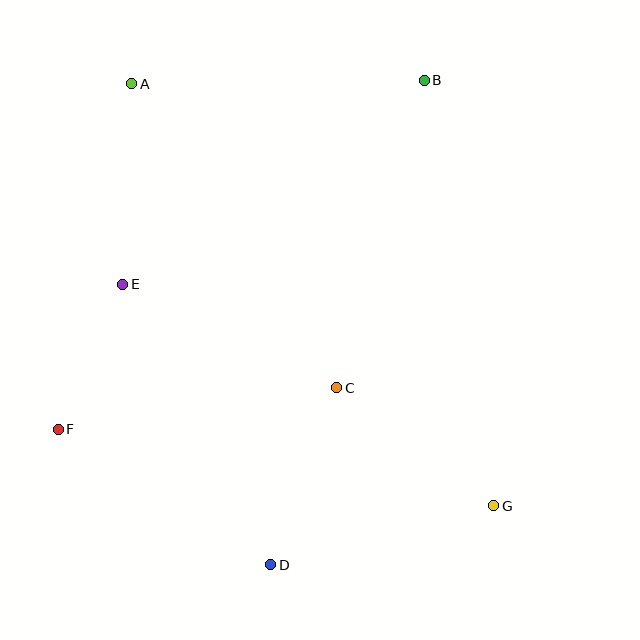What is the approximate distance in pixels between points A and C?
The distance between A and C is approximately 367 pixels.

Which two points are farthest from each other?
Points A and G are farthest from each other.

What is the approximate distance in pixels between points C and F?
The distance between C and F is approximately 282 pixels.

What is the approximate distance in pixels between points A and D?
The distance between A and D is approximately 501 pixels.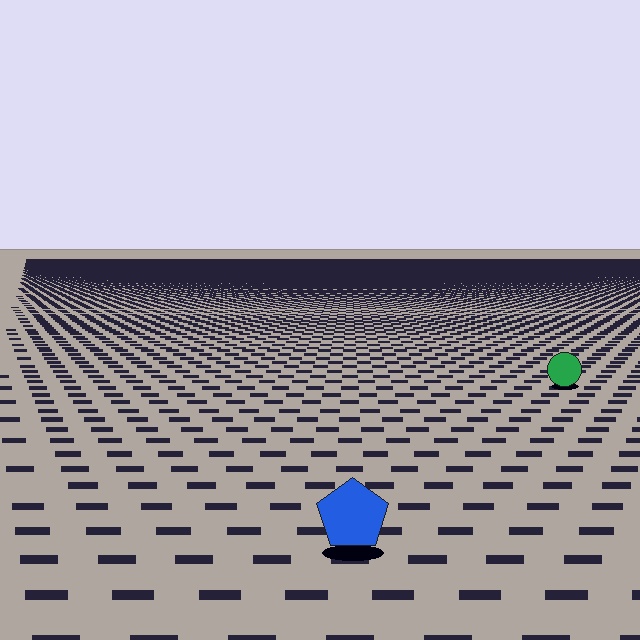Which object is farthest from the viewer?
The green circle is farthest from the viewer. It appears smaller and the ground texture around it is denser.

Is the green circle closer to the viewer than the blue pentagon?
No. The blue pentagon is closer — you can tell from the texture gradient: the ground texture is coarser near it.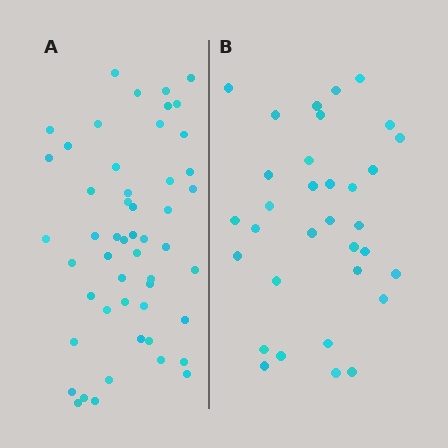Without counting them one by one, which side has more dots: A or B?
Region A (the left region) has more dots.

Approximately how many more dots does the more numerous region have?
Region A has approximately 20 more dots than region B.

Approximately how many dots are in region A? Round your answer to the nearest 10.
About 50 dots. (The exact count is 51, which rounds to 50.)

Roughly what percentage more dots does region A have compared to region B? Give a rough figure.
About 55% more.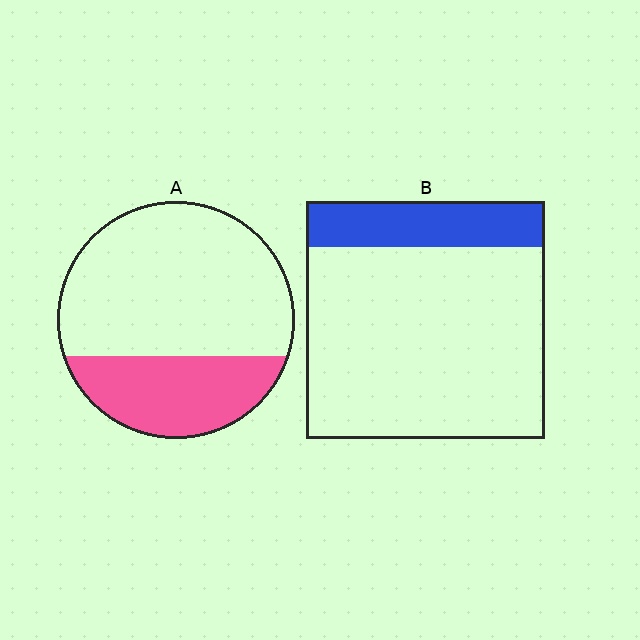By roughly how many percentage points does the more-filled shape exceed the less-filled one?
By roughly 10 percentage points (A over B).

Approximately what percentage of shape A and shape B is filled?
A is approximately 30% and B is approximately 20%.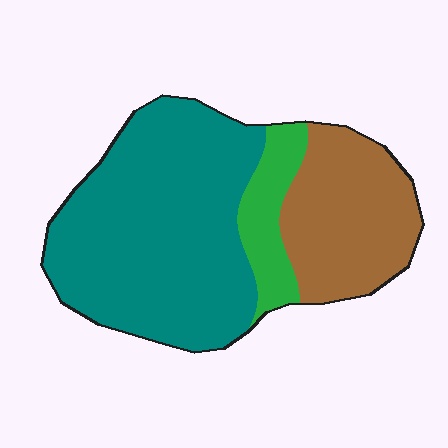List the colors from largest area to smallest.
From largest to smallest: teal, brown, green.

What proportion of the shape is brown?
Brown takes up between a quarter and a half of the shape.